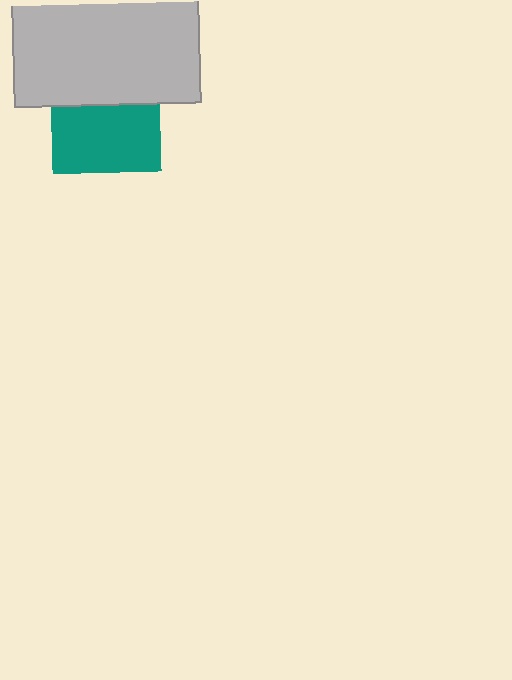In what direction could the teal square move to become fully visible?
The teal square could move down. That would shift it out from behind the light gray rectangle entirely.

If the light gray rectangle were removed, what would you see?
You would see the complete teal square.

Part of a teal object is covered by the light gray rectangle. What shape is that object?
It is a square.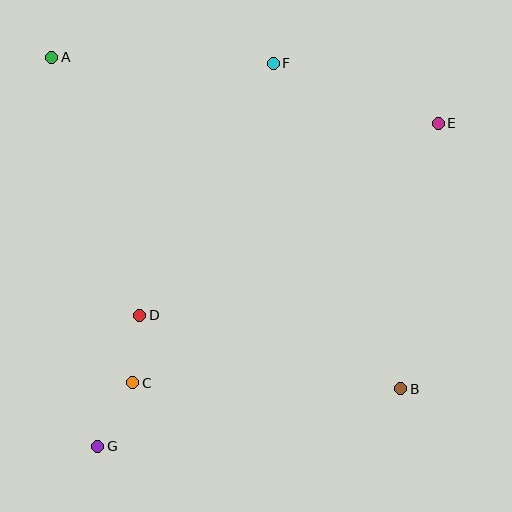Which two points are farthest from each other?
Points A and B are farthest from each other.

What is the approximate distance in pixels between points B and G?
The distance between B and G is approximately 308 pixels.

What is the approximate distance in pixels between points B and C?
The distance between B and C is approximately 268 pixels.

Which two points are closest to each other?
Points C and D are closest to each other.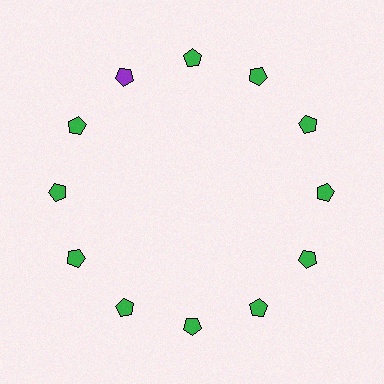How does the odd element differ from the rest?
It has a different color: purple instead of green.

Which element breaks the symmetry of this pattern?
The purple pentagon at roughly the 11 o'clock position breaks the symmetry. All other shapes are green pentagons.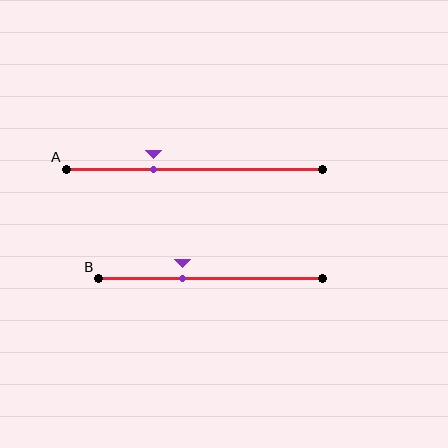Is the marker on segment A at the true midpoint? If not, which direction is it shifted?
No, the marker on segment A is shifted to the left by about 16% of the segment length.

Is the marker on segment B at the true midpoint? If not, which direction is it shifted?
No, the marker on segment B is shifted to the left by about 12% of the segment length.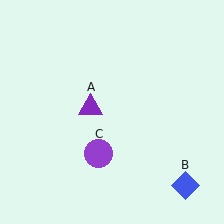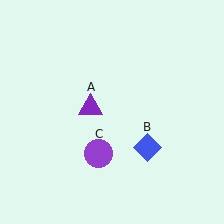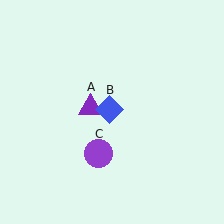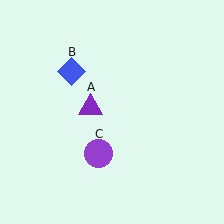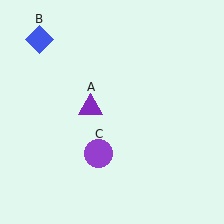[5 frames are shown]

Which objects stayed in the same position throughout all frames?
Purple triangle (object A) and purple circle (object C) remained stationary.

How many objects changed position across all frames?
1 object changed position: blue diamond (object B).